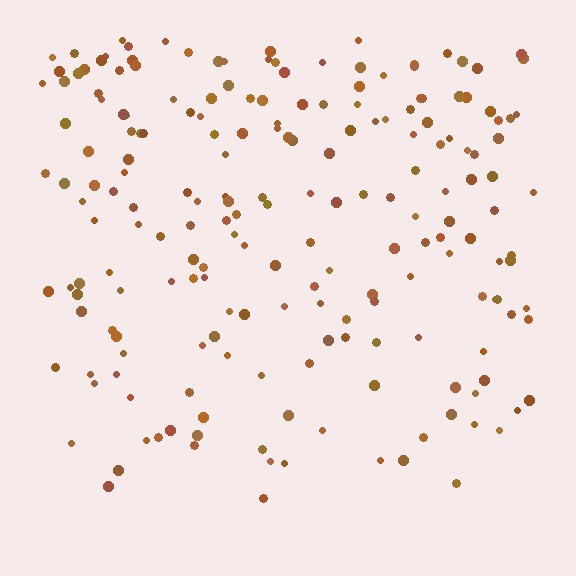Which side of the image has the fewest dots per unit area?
The bottom.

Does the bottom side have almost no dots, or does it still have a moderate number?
Still a moderate number, just noticeably fewer than the top.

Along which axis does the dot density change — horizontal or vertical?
Vertical.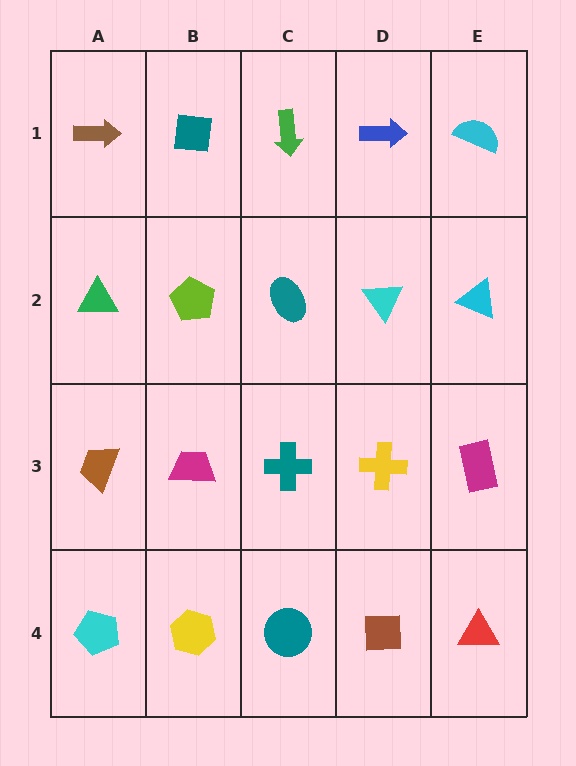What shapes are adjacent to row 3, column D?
A cyan triangle (row 2, column D), a brown square (row 4, column D), a teal cross (row 3, column C), a magenta rectangle (row 3, column E).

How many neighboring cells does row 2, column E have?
3.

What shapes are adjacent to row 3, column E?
A cyan triangle (row 2, column E), a red triangle (row 4, column E), a yellow cross (row 3, column D).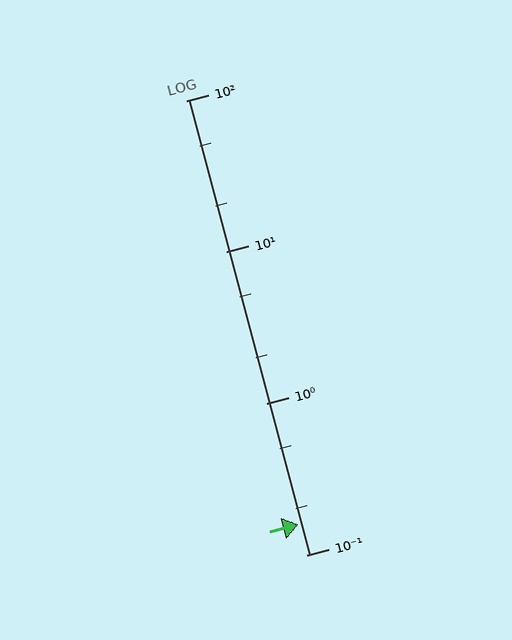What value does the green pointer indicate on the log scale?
The pointer indicates approximately 0.16.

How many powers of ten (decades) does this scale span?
The scale spans 3 decades, from 0.1 to 100.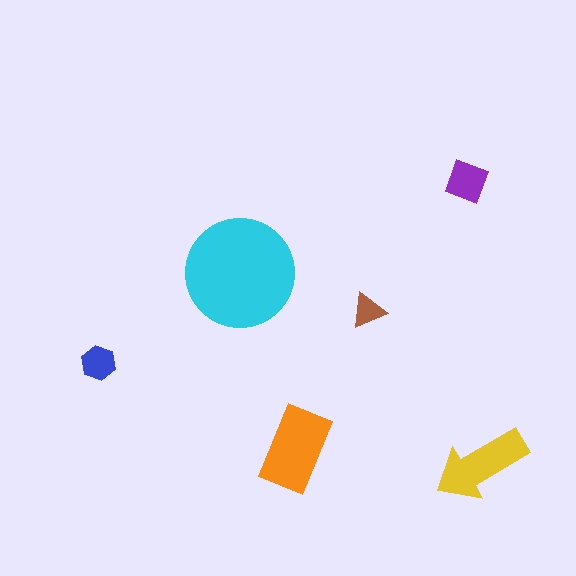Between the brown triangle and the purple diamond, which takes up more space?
The purple diamond.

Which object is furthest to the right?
The yellow arrow is rightmost.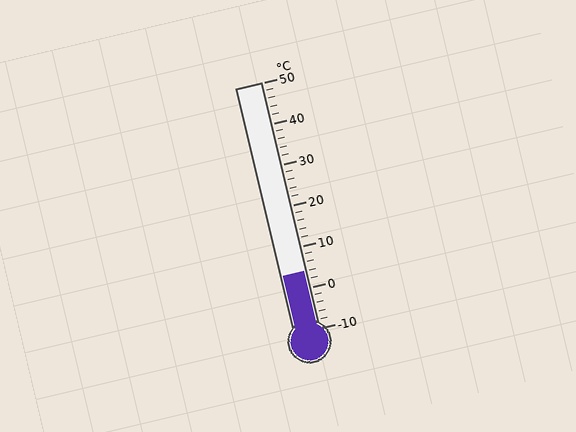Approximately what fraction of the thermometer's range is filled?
The thermometer is filled to approximately 25% of its range.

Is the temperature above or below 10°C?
The temperature is below 10°C.